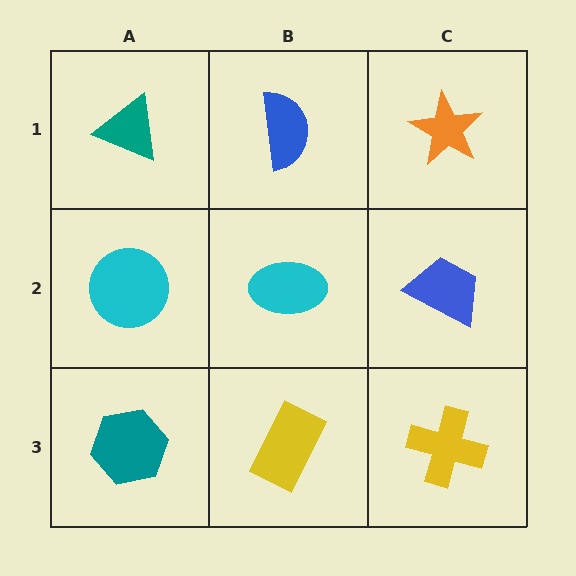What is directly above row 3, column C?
A blue trapezoid.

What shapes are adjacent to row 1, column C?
A blue trapezoid (row 2, column C), a blue semicircle (row 1, column B).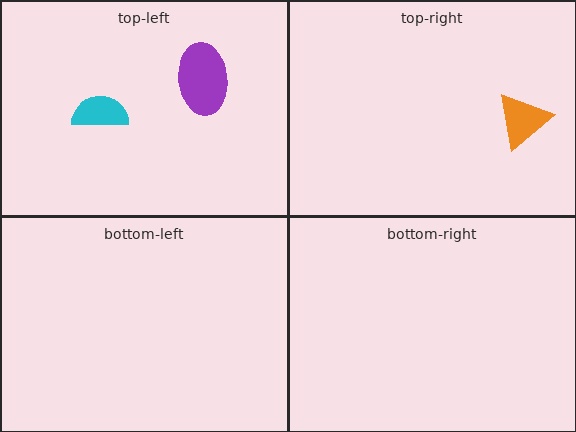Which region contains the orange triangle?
The top-right region.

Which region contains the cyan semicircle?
The top-left region.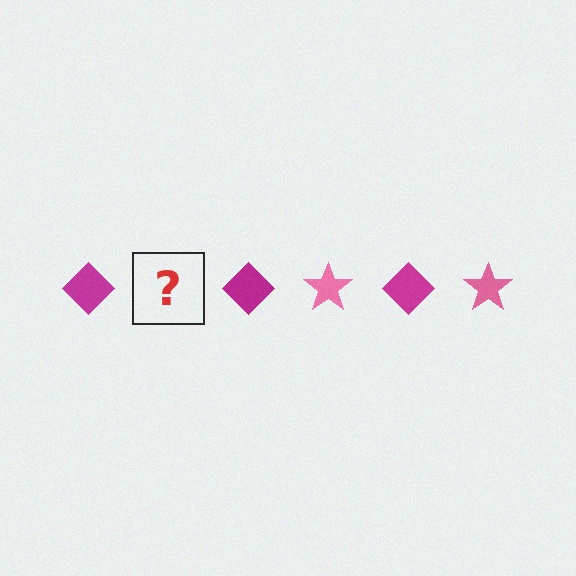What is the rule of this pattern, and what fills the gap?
The rule is that the pattern alternates between magenta diamond and pink star. The gap should be filled with a pink star.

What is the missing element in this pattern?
The missing element is a pink star.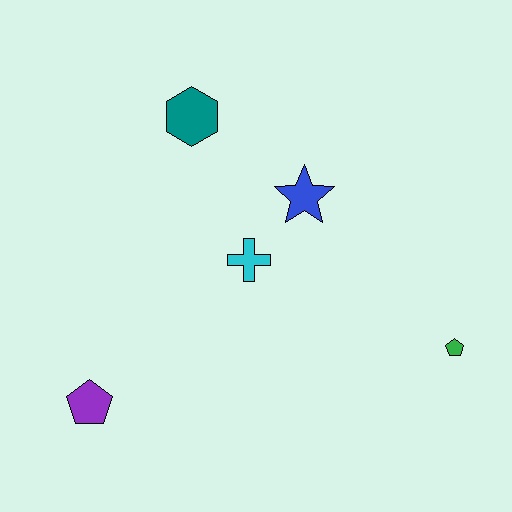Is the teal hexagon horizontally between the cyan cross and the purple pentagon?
Yes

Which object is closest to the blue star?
The cyan cross is closest to the blue star.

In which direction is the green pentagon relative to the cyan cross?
The green pentagon is to the right of the cyan cross.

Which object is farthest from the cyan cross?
The green pentagon is farthest from the cyan cross.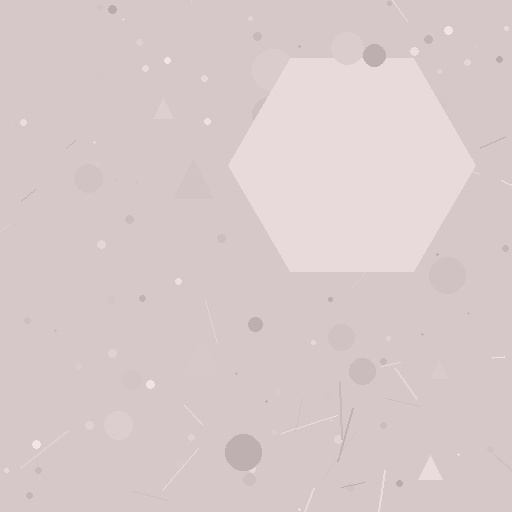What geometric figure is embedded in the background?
A hexagon is embedded in the background.